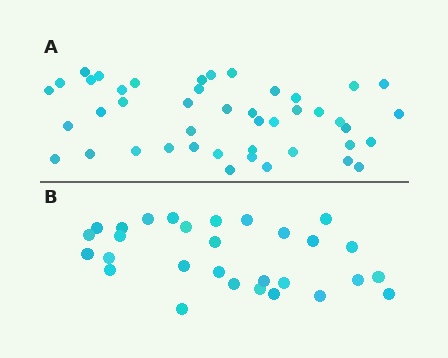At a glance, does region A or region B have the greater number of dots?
Region A (the top region) has more dots.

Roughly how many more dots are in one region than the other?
Region A has approximately 15 more dots than region B.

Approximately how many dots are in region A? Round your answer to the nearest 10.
About 40 dots. (The exact count is 44, which rounds to 40.)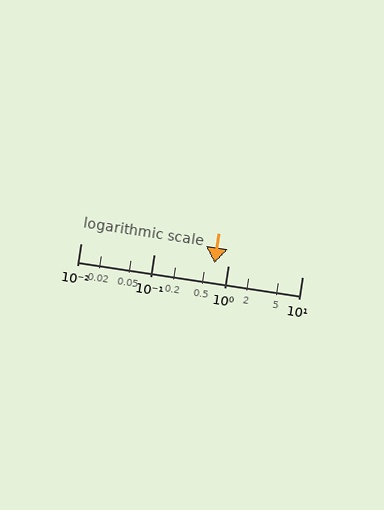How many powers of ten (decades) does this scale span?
The scale spans 3 decades, from 0.01 to 10.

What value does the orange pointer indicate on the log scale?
The pointer indicates approximately 0.65.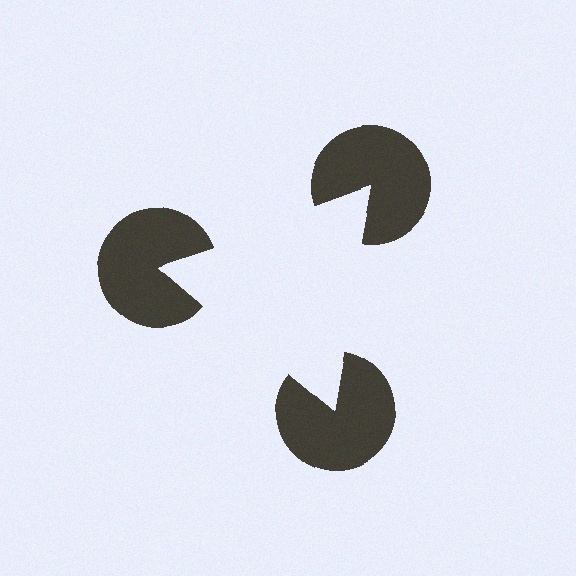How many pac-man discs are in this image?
There are 3 — one at each vertex of the illusory triangle.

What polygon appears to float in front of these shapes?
An illusory triangle — its edges are inferred from the aligned wedge cuts in the pac-man discs, not physically drawn.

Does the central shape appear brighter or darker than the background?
It typically appears slightly brighter than the background, even though no actual brightness change is drawn.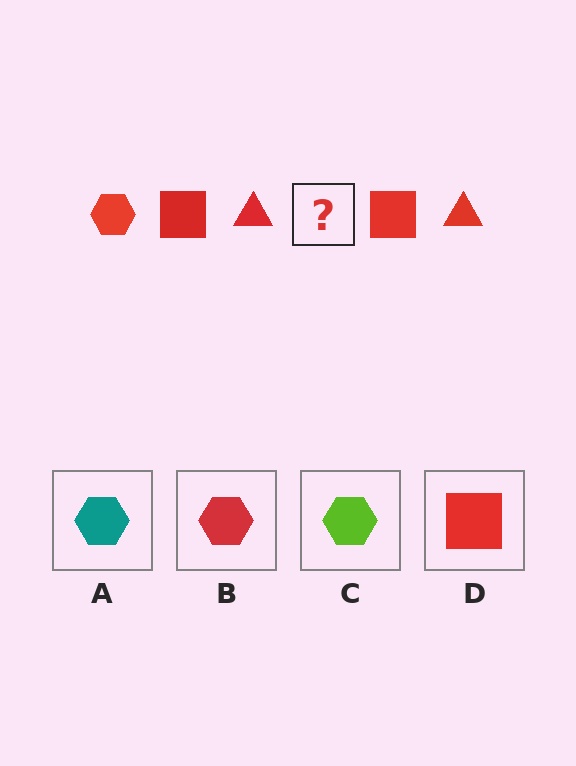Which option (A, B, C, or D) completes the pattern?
B.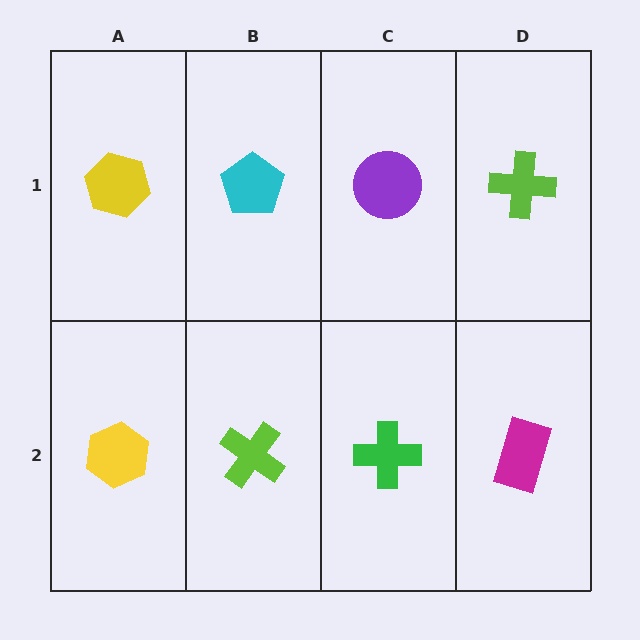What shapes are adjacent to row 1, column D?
A magenta rectangle (row 2, column D), a purple circle (row 1, column C).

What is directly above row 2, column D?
A lime cross.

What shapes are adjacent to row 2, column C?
A purple circle (row 1, column C), a lime cross (row 2, column B), a magenta rectangle (row 2, column D).